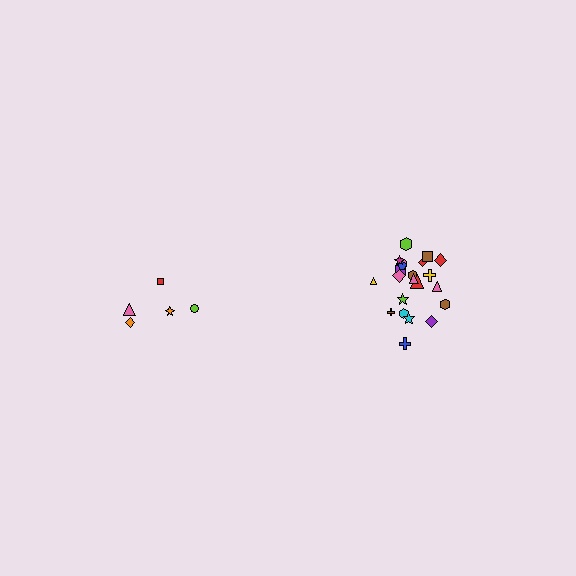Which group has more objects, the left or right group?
The right group.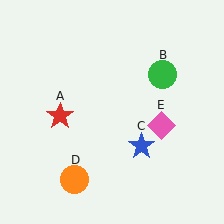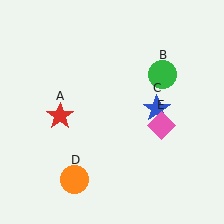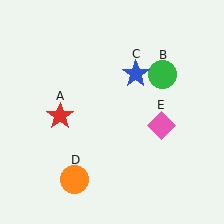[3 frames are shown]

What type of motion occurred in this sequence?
The blue star (object C) rotated counterclockwise around the center of the scene.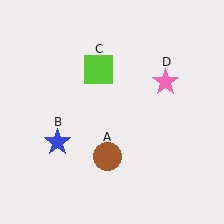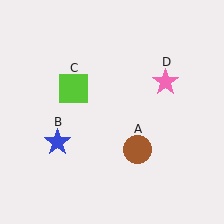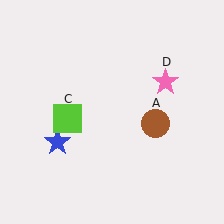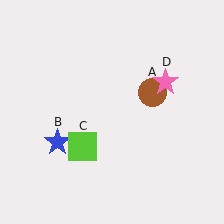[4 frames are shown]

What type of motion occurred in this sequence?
The brown circle (object A), lime square (object C) rotated counterclockwise around the center of the scene.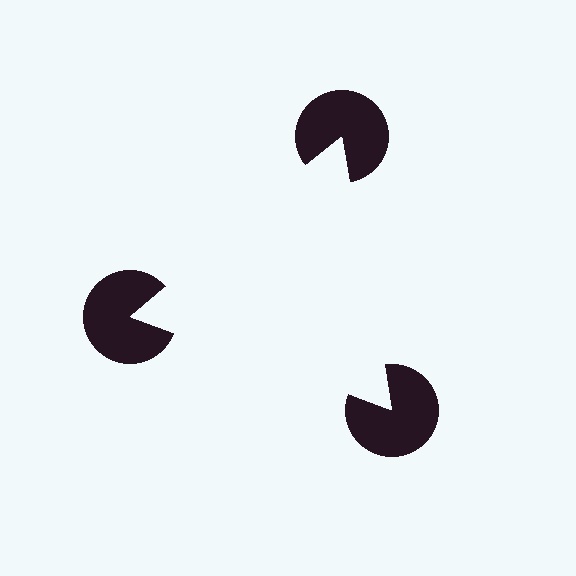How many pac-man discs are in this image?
There are 3 — one at each vertex of the illusory triangle.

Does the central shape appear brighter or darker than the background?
It typically appears slightly brighter than the background, even though no actual brightness change is drawn.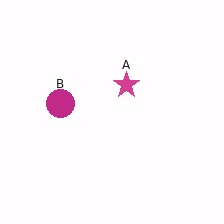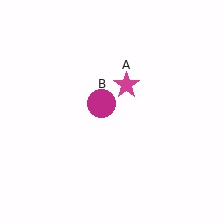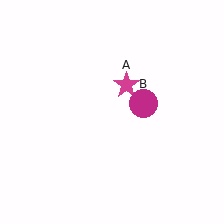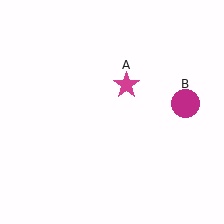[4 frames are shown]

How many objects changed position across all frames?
1 object changed position: magenta circle (object B).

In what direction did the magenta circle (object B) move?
The magenta circle (object B) moved right.